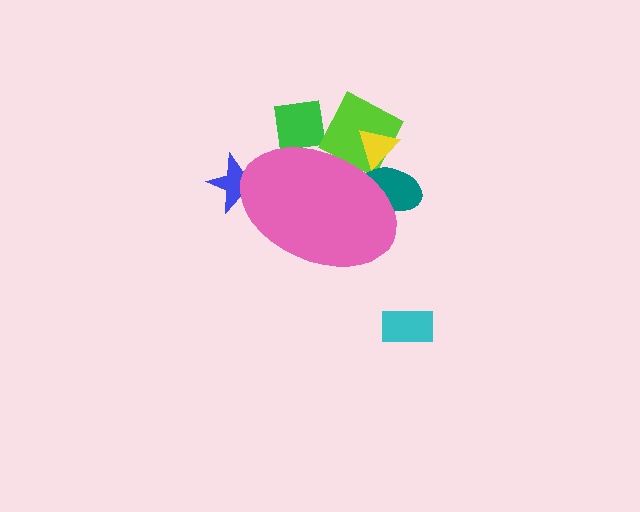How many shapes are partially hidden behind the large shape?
5 shapes are partially hidden.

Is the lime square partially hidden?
Yes, the lime square is partially hidden behind the pink ellipse.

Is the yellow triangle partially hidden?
Yes, the yellow triangle is partially hidden behind the pink ellipse.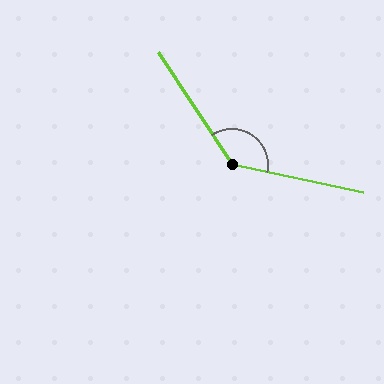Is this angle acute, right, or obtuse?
It is obtuse.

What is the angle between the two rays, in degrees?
Approximately 135 degrees.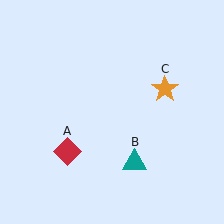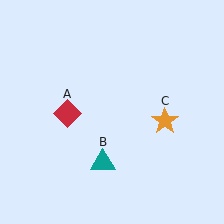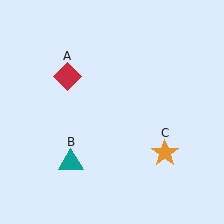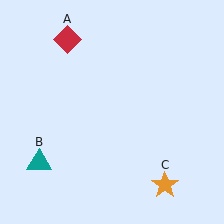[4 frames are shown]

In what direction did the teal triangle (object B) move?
The teal triangle (object B) moved left.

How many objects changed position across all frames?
3 objects changed position: red diamond (object A), teal triangle (object B), orange star (object C).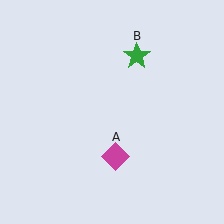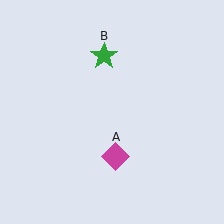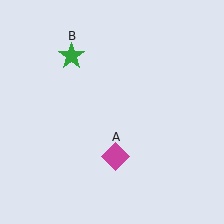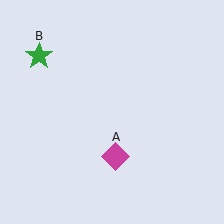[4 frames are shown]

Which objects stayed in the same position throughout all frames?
Magenta diamond (object A) remained stationary.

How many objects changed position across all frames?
1 object changed position: green star (object B).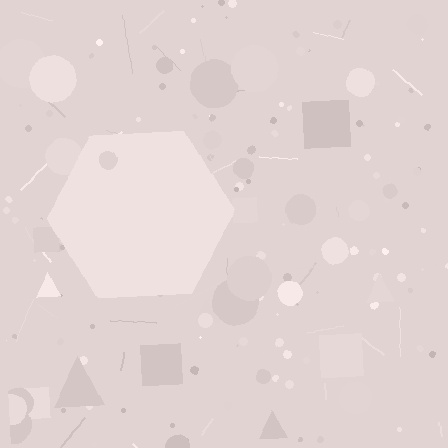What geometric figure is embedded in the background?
A hexagon is embedded in the background.